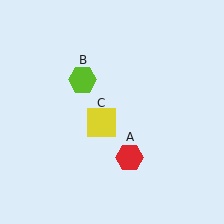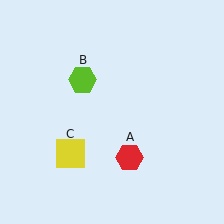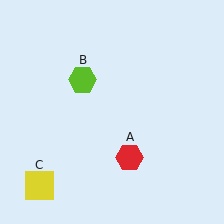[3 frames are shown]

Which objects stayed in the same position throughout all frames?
Red hexagon (object A) and lime hexagon (object B) remained stationary.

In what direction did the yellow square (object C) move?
The yellow square (object C) moved down and to the left.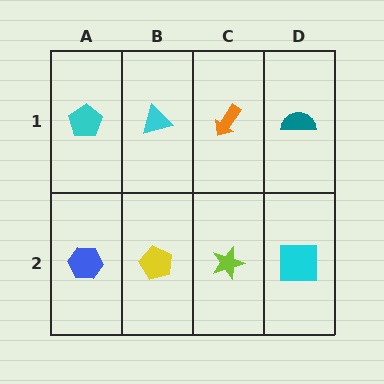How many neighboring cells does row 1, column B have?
3.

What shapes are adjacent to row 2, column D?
A teal semicircle (row 1, column D), a lime star (row 2, column C).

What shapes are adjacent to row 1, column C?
A lime star (row 2, column C), a cyan triangle (row 1, column B), a teal semicircle (row 1, column D).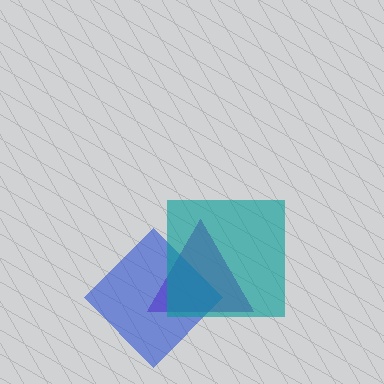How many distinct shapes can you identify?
There are 3 distinct shapes: a purple triangle, a blue diamond, a teal square.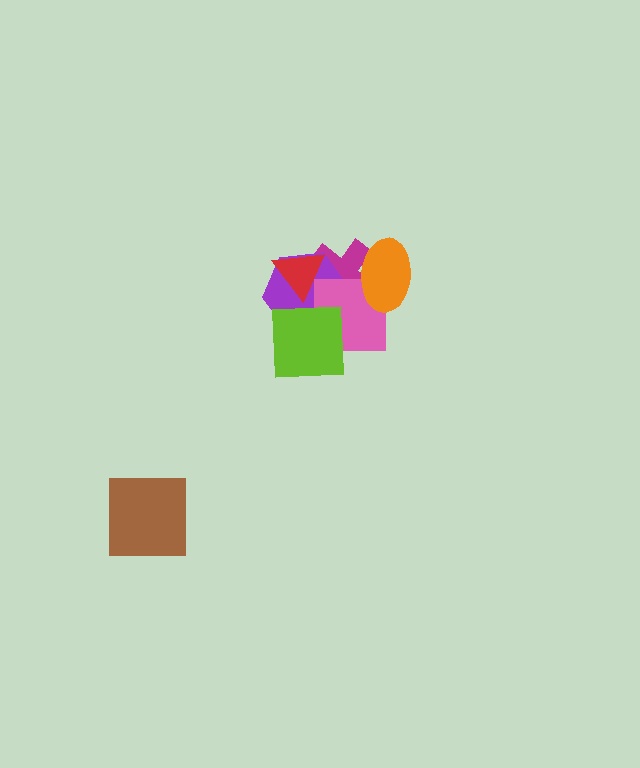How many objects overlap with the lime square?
3 objects overlap with the lime square.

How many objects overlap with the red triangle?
3 objects overlap with the red triangle.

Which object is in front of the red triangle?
The lime square is in front of the red triangle.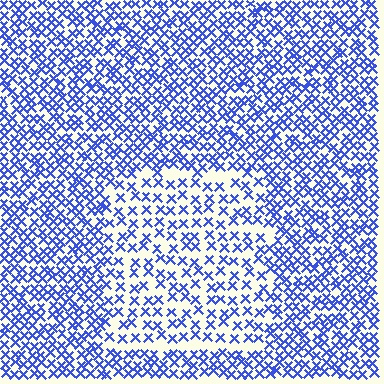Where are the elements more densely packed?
The elements are more densely packed outside the rectangle boundary.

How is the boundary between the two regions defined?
The boundary is defined by a change in element density (approximately 1.8x ratio). All elements are the same color, size, and shape.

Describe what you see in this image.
The image contains small blue elements arranged at two different densities. A rectangle-shaped region is visible where the elements are less densely packed than the surrounding area.